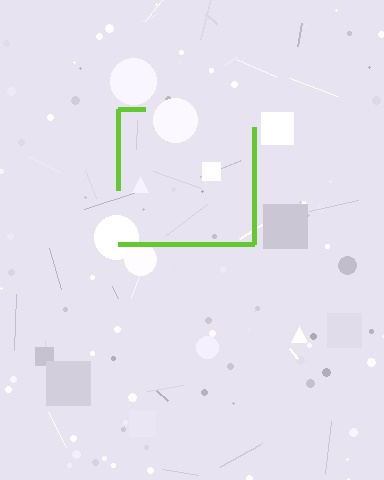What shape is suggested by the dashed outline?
The dashed outline suggests a square.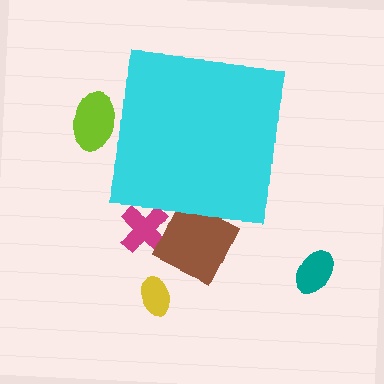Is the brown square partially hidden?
Yes, the brown square is partially hidden behind the cyan square.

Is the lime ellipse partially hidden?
Yes, the lime ellipse is partially hidden behind the cyan square.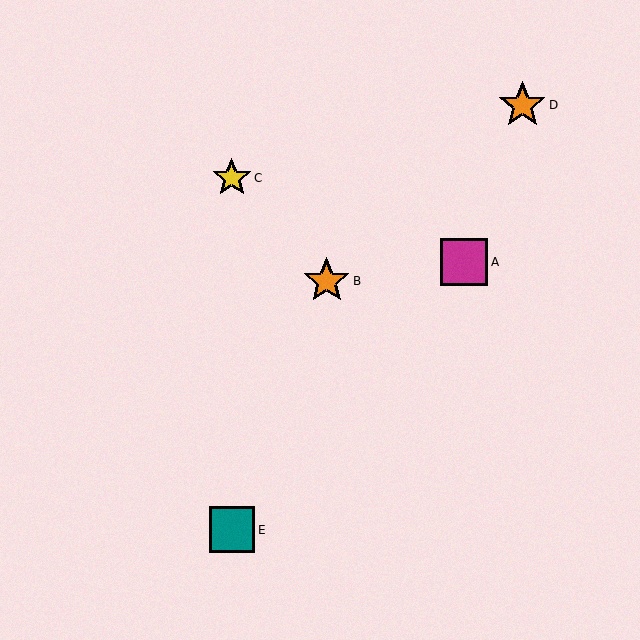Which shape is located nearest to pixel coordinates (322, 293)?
The orange star (labeled B) at (327, 281) is nearest to that location.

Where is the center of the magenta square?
The center of the magenta square is at (464, 262).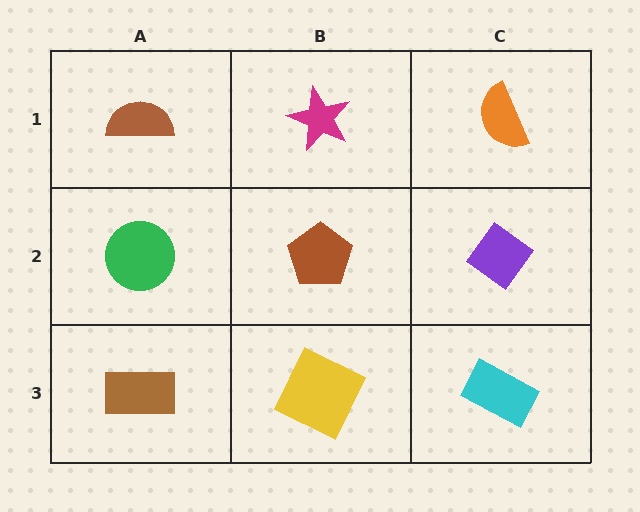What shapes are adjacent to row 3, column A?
A green circle (row 2, column A), a yellow square (row 3, column B).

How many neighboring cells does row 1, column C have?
2.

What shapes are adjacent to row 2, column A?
A brown semicircle (row 1, column A), a brown rectangle (row 3, column A), a brown pentagon (row 2, column B).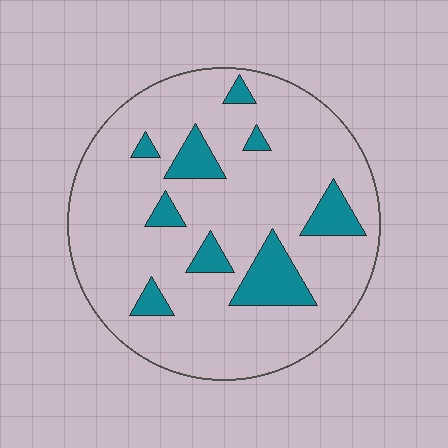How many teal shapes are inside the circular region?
9.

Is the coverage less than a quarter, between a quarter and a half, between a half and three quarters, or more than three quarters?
Less than a quarter.